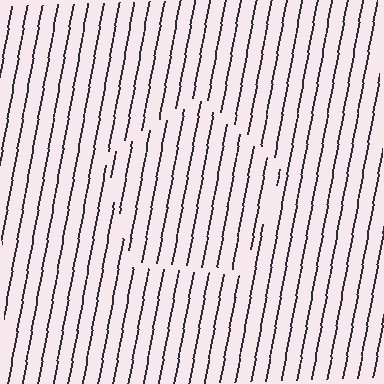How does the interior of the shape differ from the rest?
The interior of the shape contains the same grating, shifted by half a period — the contour is defined by the phase discontinuity where line-ends from the inner and outer gratings abut.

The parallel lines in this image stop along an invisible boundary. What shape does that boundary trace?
An illusory pentagon. The interior of the shape contains the same grating, shifted by half a period — the contour is defined by the phase discontinuity where line-ends from the inner and outer gratings abut.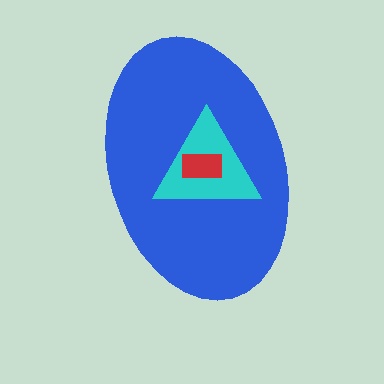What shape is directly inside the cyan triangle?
The red rectangle.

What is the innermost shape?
The red rectangle.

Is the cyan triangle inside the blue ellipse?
Yes.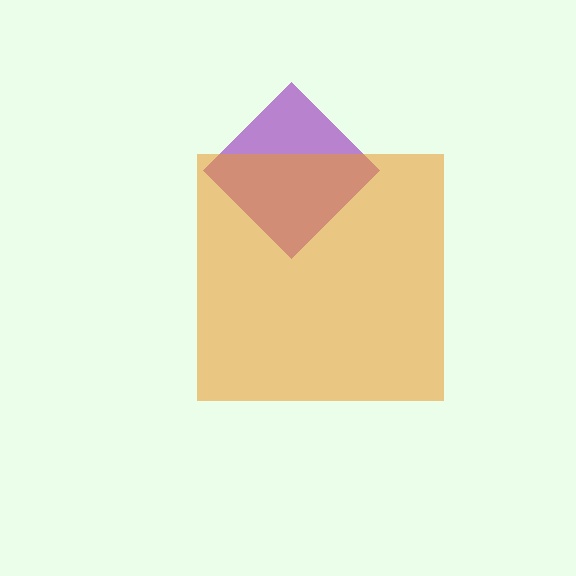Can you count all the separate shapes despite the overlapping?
Yes, there are 2 separate shapes.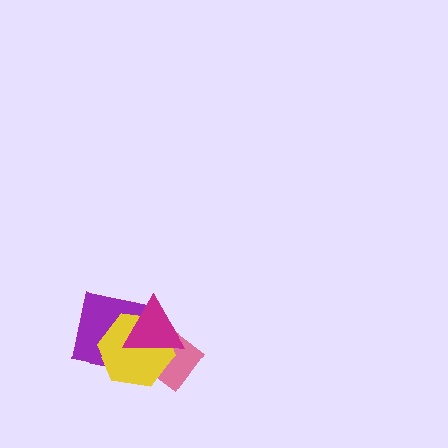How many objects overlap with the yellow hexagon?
3 objects overlap with the yellow hexagon.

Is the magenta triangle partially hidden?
No, no other shape covers it.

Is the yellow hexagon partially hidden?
Yes, it is partially covered by another shape.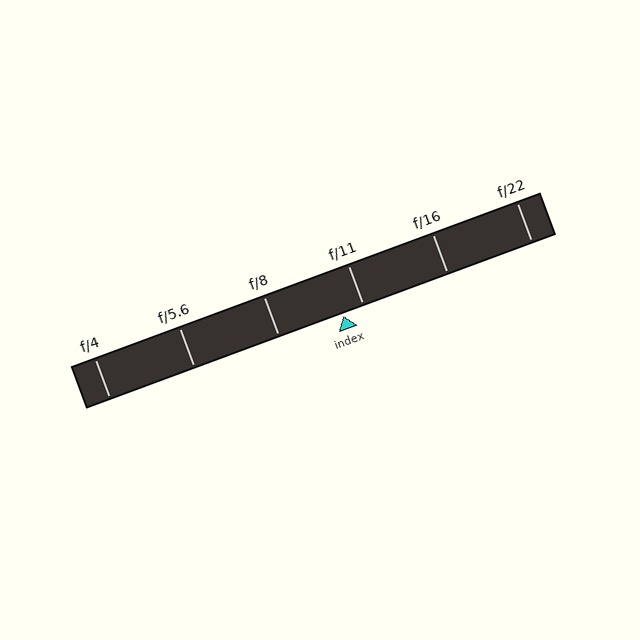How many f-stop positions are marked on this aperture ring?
There are 6 f-stop positions marked.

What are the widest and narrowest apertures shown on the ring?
The widest aperture shown is f/4 and the narrowest is f/22.